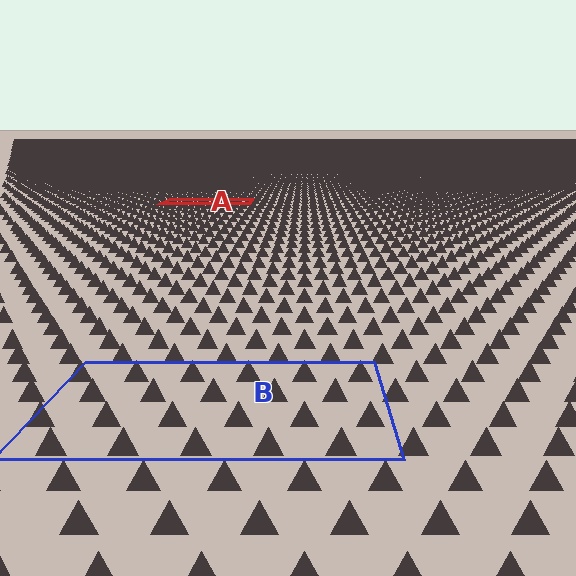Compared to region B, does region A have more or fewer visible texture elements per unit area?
Region A has more texture elements per unit area — they are packed more densely because it is farther away.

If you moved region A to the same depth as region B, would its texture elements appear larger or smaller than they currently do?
They would appear larger. At a closer depth, the same texture elements are projected at a bigger on-screen size.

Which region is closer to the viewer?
Region B is closer. The texture elements there are larger and more spread out.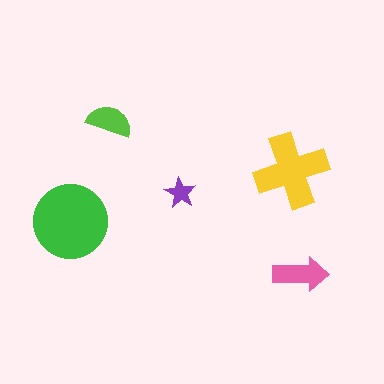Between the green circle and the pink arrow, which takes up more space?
The green circle.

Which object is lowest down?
The pink arrow is bottommost.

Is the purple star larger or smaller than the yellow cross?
Smaller.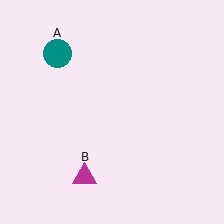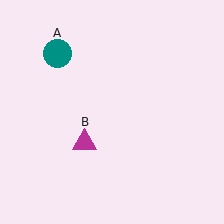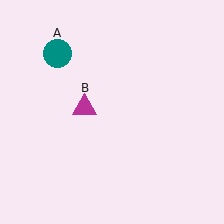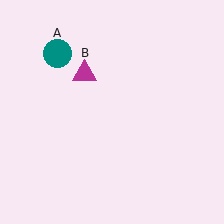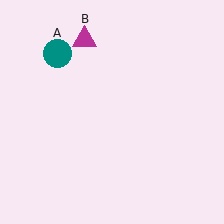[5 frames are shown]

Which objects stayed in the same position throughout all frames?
Teal circle (object A) remained stationary.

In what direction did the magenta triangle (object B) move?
The magenta triangle (object B) moved up.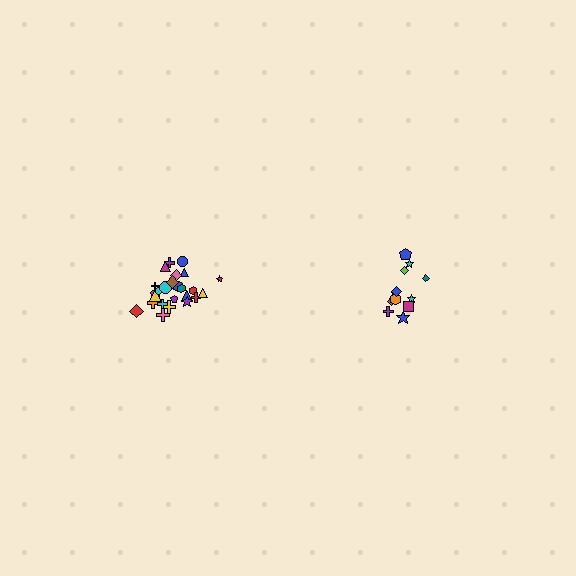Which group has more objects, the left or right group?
The left group.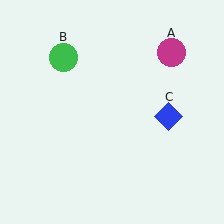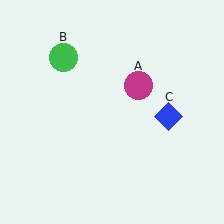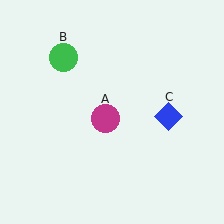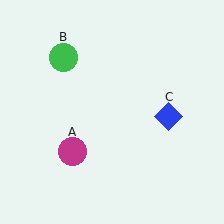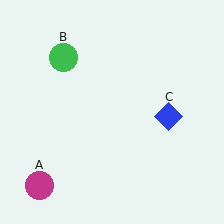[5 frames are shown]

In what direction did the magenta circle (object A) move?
The magenta circle (object A) moved down and to the left.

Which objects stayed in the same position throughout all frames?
Green circle (object B) and blue diamond (object C) remained stationary.